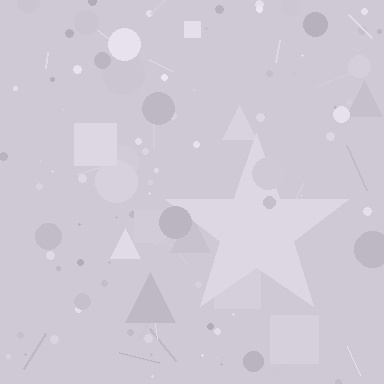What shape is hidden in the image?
A star is hidden in the image.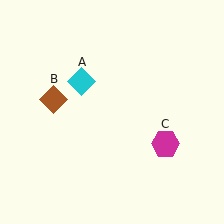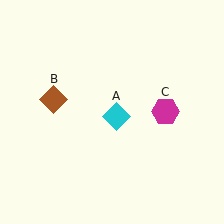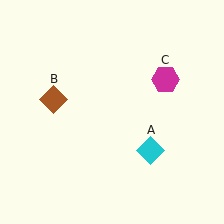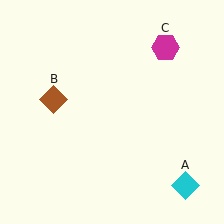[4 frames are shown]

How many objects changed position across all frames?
2 objects changed position: cyan diamond (object A), magenta hexagon (object C).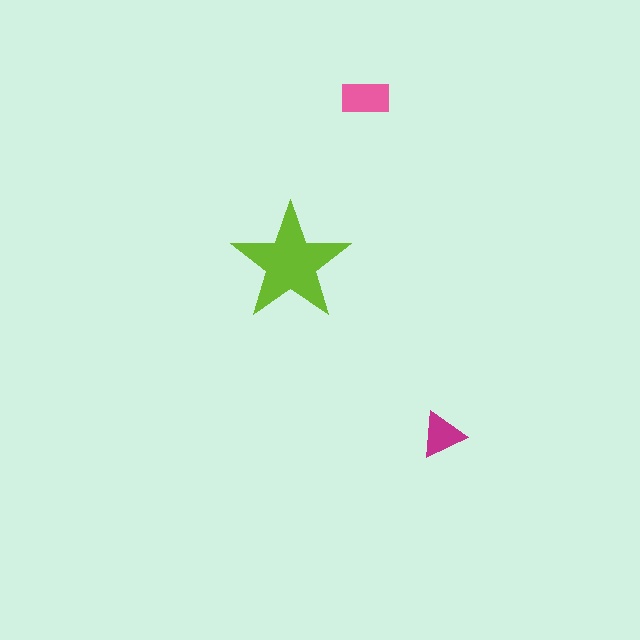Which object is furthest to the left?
The lime star is leftmost.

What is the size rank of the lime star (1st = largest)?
1st.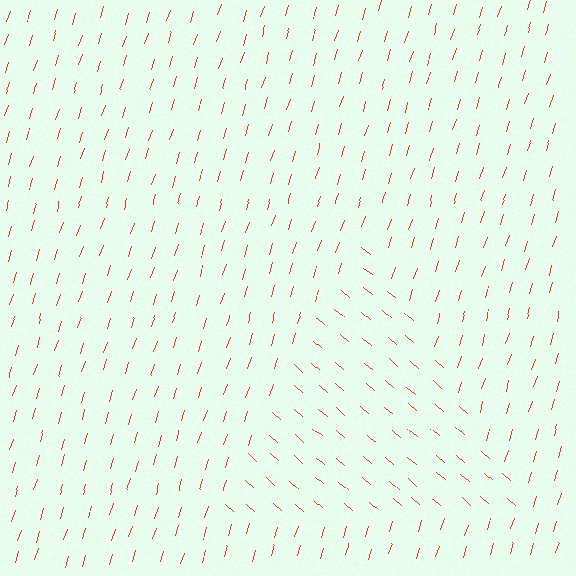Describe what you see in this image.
The image is filled with small red line segments. A triangle region in the image has lines oriented differently from the surrounding lines, creating a visible texture boundary.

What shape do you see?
I see a triangle.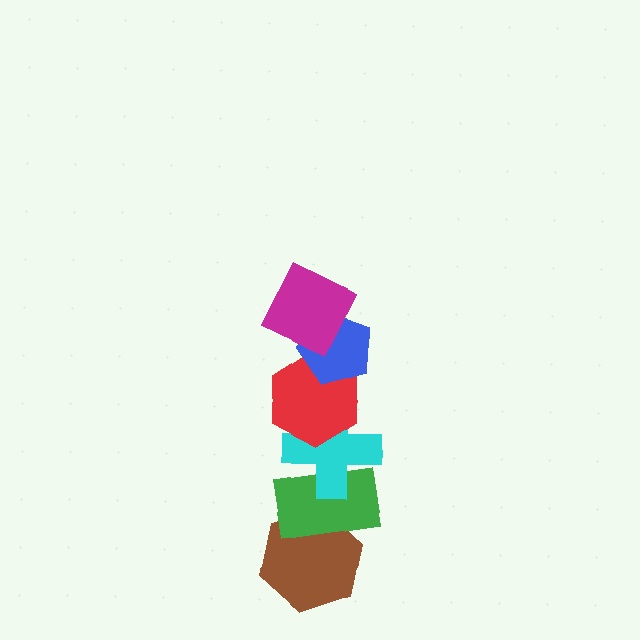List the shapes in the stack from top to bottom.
From top to bottom: the magenta square, the blue pentagon, the red hexagon, the cyan cross, the green rectangle, the brown hexagon.